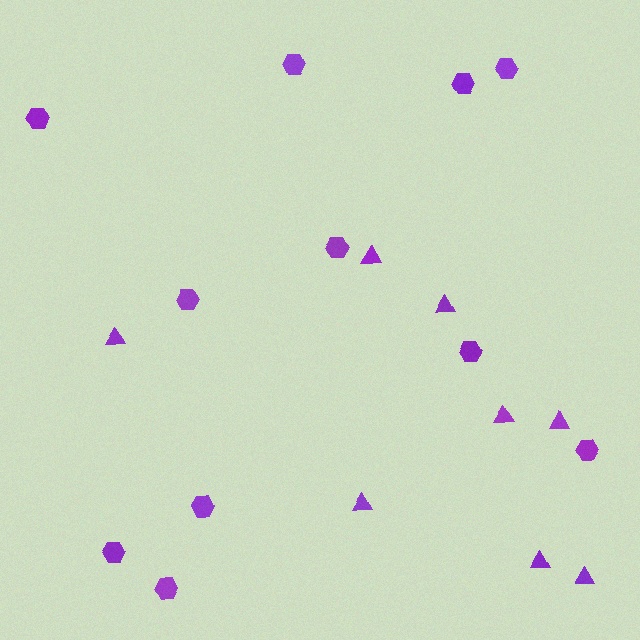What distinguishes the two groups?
There are 2 groups: one group of hexagons (11) and one group of triangles (8).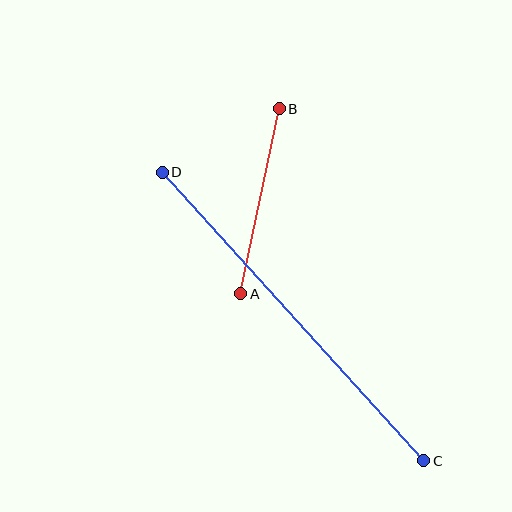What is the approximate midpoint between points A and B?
The midpoint is at approximately (260, 201) pixels.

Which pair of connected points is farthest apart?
Points C and D are farthest apart.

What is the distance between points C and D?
The distance is approximately 389 pixels.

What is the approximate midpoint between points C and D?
The midpoint is at approximately (293, 316) pixels.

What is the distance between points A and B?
The distance is approximately 189 pixels.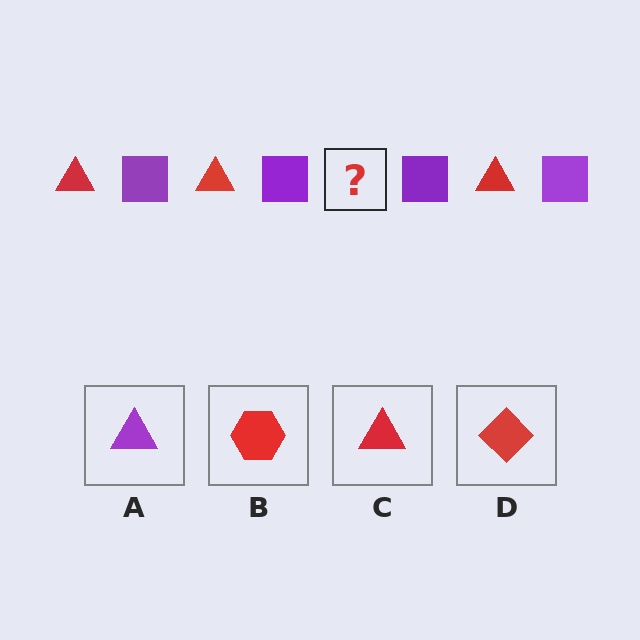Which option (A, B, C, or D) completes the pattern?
C.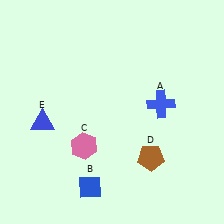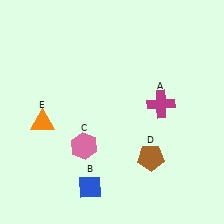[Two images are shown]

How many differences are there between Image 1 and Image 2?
There are 2 differences between the two images.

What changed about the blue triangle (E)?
In Image 1, E is blue. In Image 2, it changed to orange.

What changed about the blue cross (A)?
In Image 1, A is blue. In Image 2, it changed to magenta.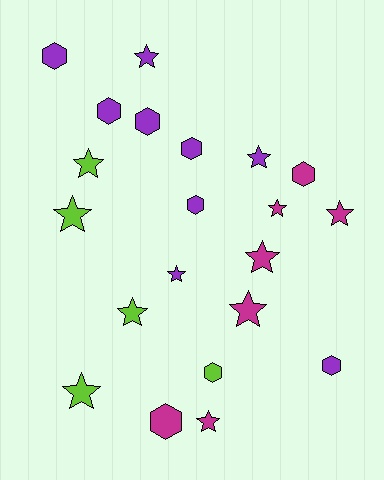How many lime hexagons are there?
There is 1 lime hexagon.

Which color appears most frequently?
Purple, with 9 objects.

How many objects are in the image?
There are 21 objects.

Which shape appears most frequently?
Star, with 12 objects.